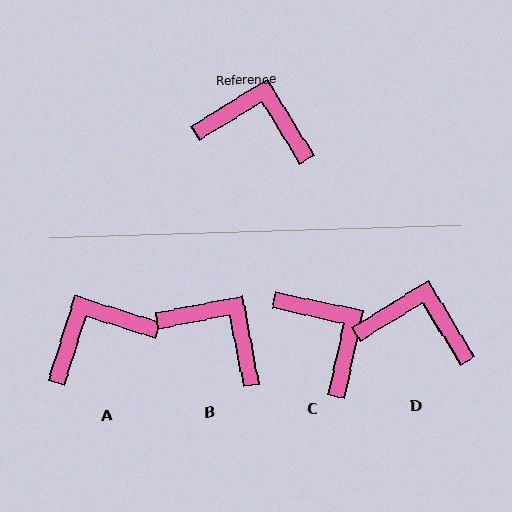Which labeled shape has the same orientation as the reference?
D.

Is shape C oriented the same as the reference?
No, it is off by about 44 degrees.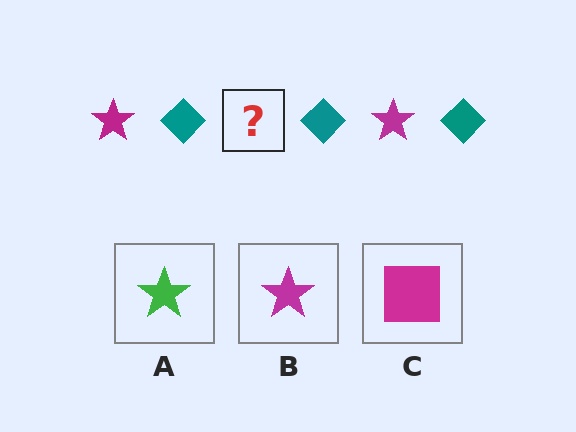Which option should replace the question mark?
Option B.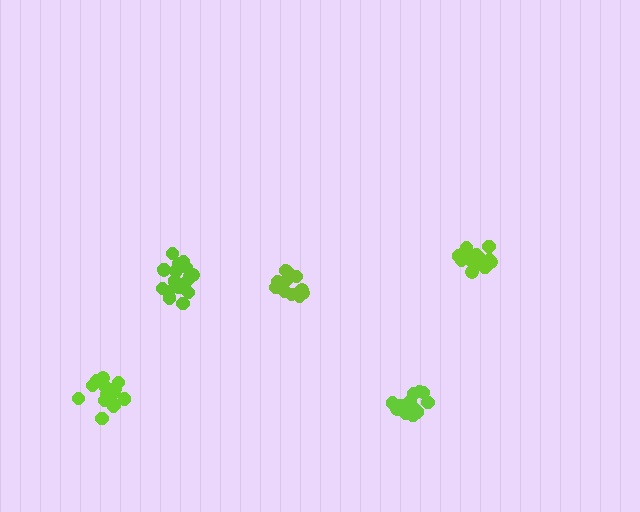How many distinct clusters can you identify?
There are 5 distinct clusters.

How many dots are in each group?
Group 1: 13 dots, Group 2: 15 dots, Group 3: 16 dots, Group 4: 18 dots, Group 5: 16 dots (78 total).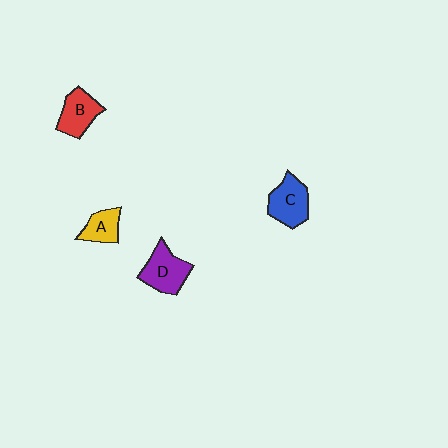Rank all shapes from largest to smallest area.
From largest to smallest: D (purple), C (blue), B (red), A (yellow).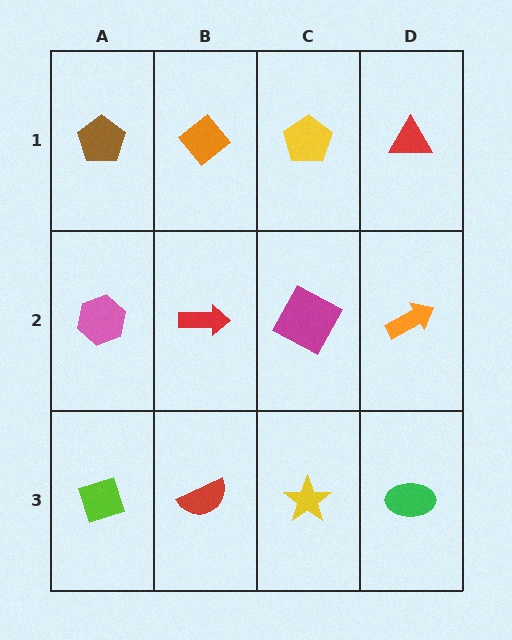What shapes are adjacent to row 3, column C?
A magenta square (row 2, column C), a red semicircle (row 3, column B), a green ellipse (row 3, column D).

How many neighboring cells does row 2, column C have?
4.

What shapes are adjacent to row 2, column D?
A red triangle (row 1, column D), a green ellipse (row 3, column D), a magenta square (row 2, column C).